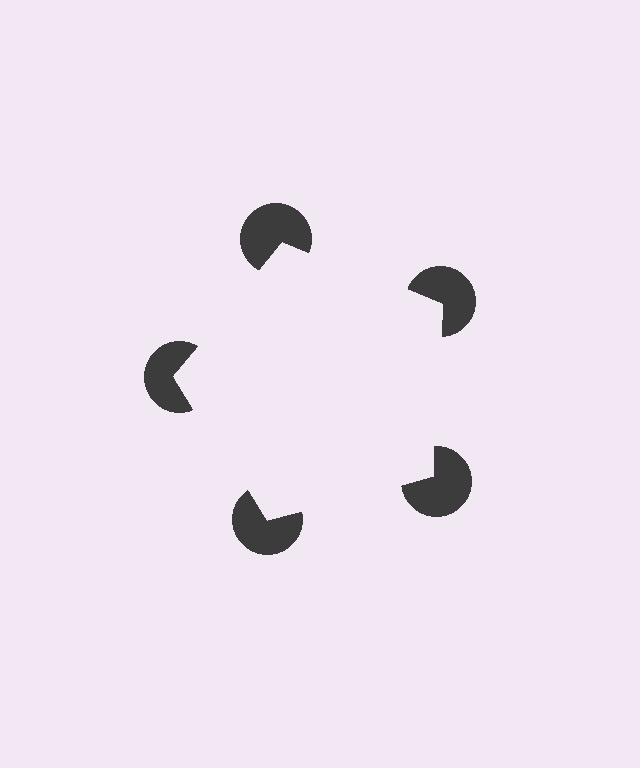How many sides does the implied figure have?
5 sides.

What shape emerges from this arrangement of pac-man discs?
An illusory pentagon — its edges are inferred from the aligned wedge cuts in the pac-man discs, not physically drawn.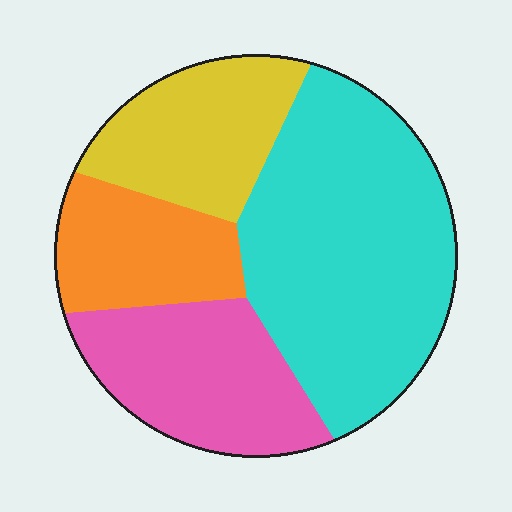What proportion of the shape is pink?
Pink covers 22% of the shape.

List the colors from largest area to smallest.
From largest to smallest: cyan, pink, yellow, orange.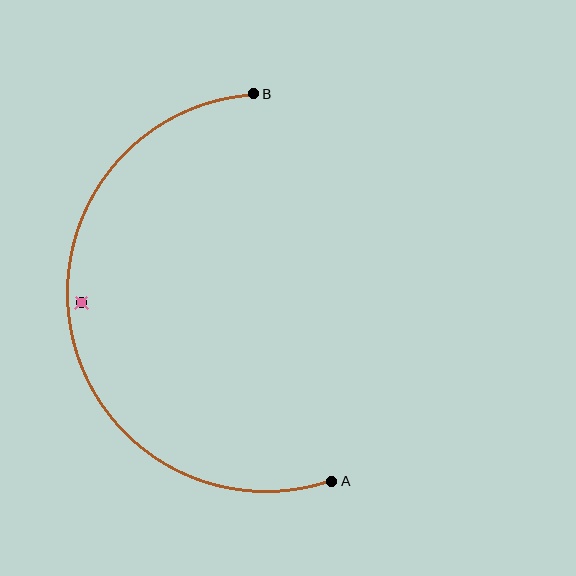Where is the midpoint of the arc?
The arc midpoint is the point on the curve farthest from the straight line joining A and B. It sits to the left of that line.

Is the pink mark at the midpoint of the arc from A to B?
No — the pink mark does not lie on the arc at all. It sits slightly inside the curve.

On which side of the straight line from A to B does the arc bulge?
The arc bulges to the left of the straight line connecting A and B.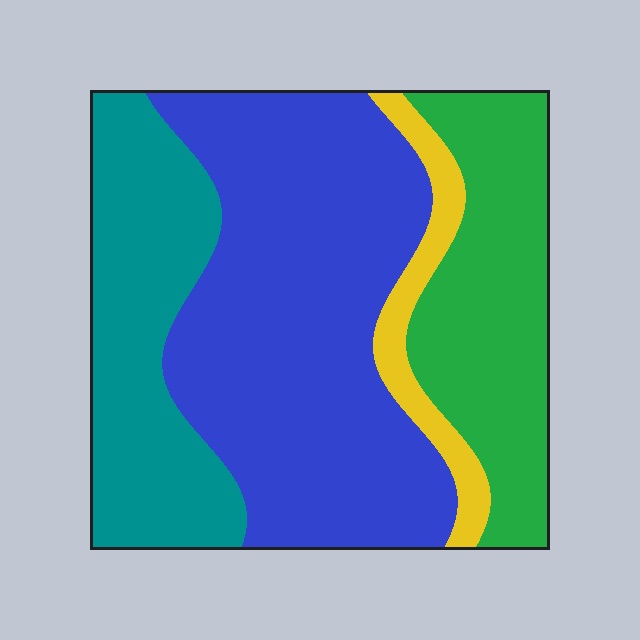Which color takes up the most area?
Blue, at roughly 45%.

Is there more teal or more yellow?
Teal.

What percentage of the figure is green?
Green takes up about one fifth (1/5) of the figure.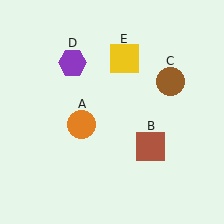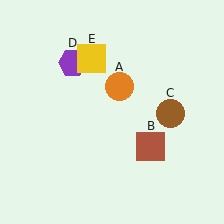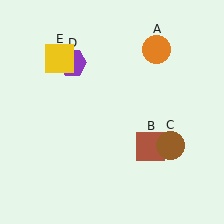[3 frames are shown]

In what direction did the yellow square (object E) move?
The yellow square (object E) moved left.